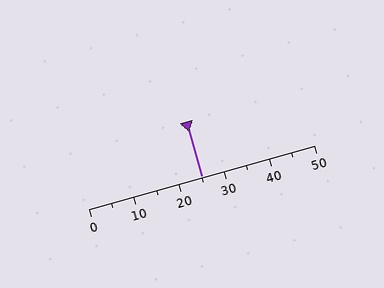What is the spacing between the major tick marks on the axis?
The major ticks are spaced 10 apart.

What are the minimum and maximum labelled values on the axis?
The axis runs from 0 to 50.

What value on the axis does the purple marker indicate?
The marker indicates approximately 25.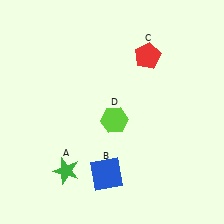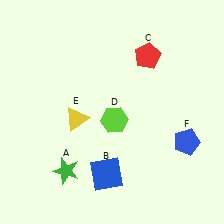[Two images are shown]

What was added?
A yellow triangle (E), a blue pentagon (F) were added in Image 2.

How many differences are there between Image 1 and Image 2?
There are 2 differences between the two images.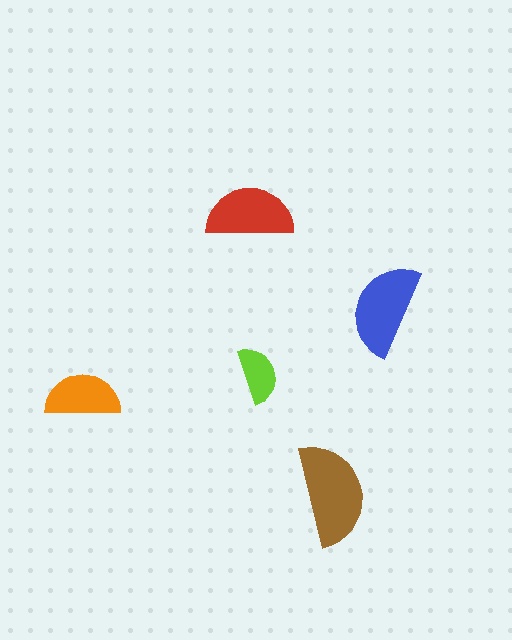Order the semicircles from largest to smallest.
the brown one, the blue one, the red one, the orange one, the lime one.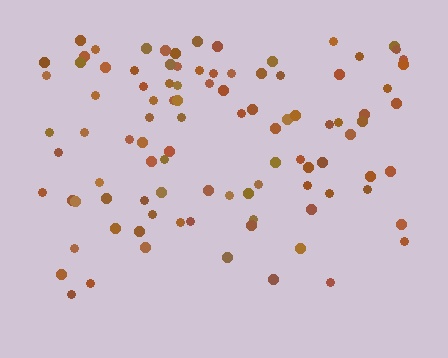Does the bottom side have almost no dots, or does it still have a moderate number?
Still a moderate number, just noticeably fewer than the top.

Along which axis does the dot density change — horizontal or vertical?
Vertical.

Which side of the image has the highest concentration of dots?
The top.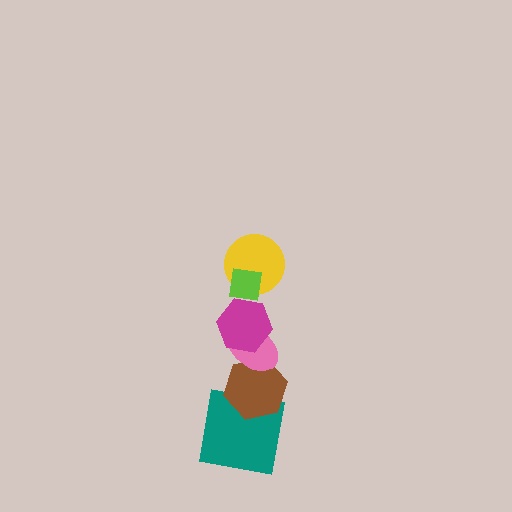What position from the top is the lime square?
The lime square is 1st from the top.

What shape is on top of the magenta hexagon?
The yellow circle is on top of the magenta hexagon.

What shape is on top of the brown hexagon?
The pink ellipse is on top of the brown hexagon.